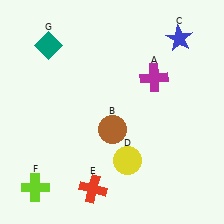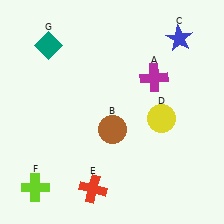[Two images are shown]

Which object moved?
The yellow circle (D) moved up.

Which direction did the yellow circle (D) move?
The yellow circle (D) moved up.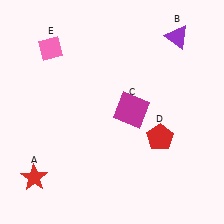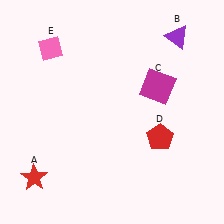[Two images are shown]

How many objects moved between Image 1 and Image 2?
1 object moved between the two images.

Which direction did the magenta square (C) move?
The magenta square (C) moved right.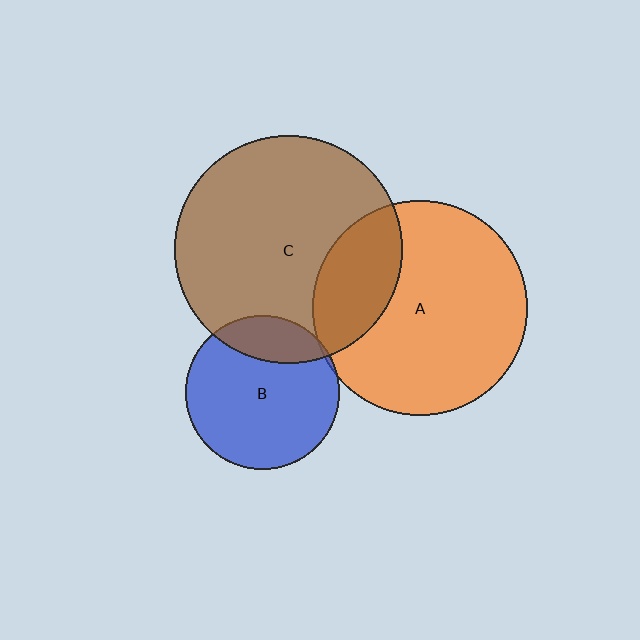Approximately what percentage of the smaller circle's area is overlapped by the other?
Approximately 20%.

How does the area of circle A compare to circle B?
Approximately 1.9 times.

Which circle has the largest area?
Circle C (brown).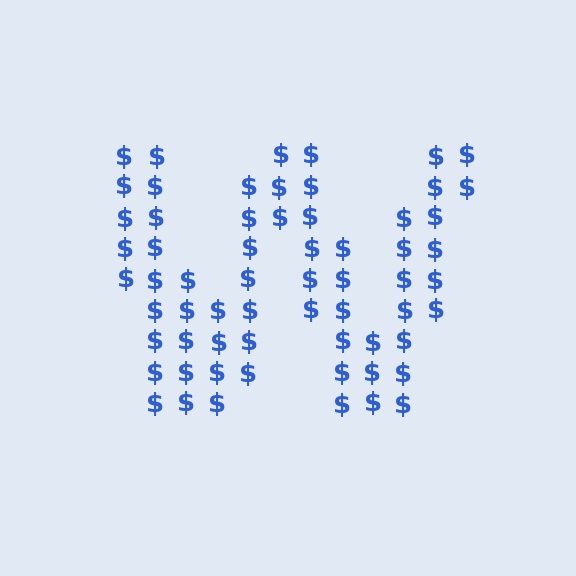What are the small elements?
The small elements are dollar signs.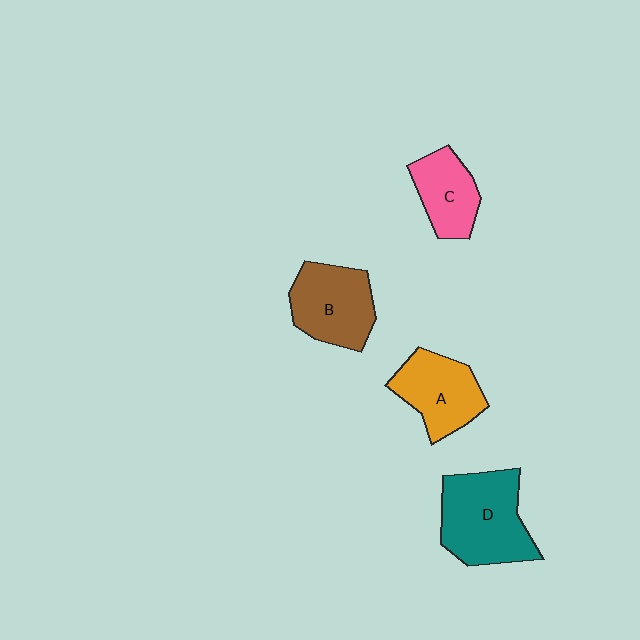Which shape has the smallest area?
Shape C (pink).